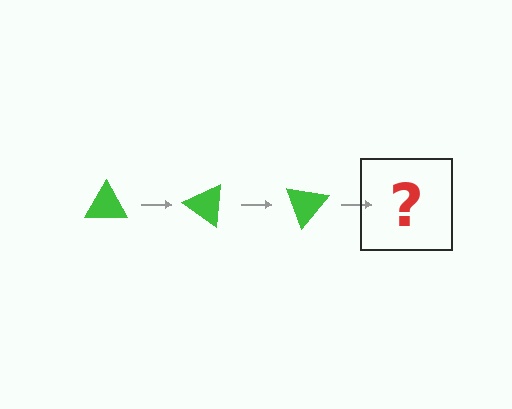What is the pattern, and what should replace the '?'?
The pattern is that the triangle rotates 35 degrees each step. The '?' should be a green triangle rotated 105 degrees.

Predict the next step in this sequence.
The next step is a green triangle rotated 105 degrees.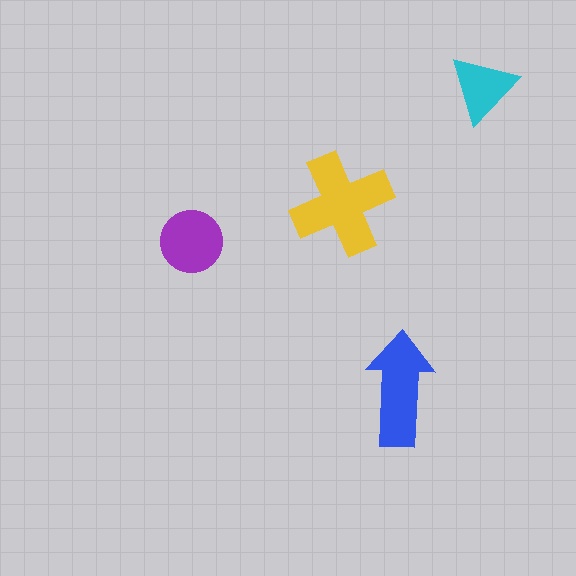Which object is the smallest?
The cyan triangle.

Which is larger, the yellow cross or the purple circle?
The yellow cross.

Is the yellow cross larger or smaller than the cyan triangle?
Larger.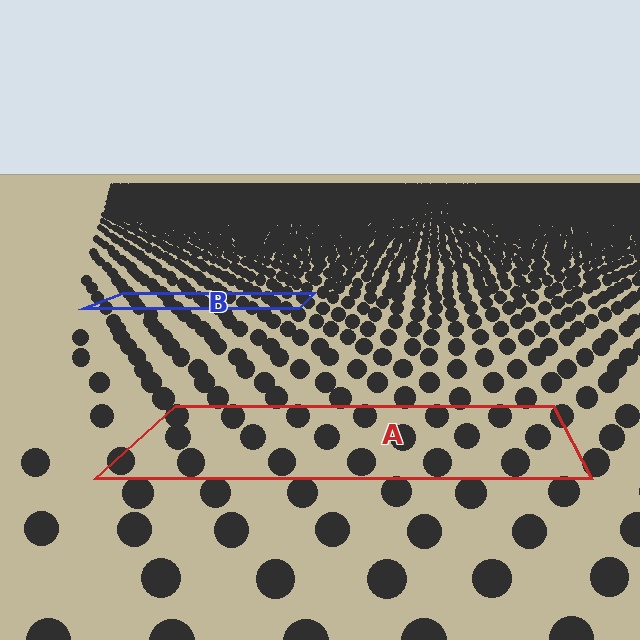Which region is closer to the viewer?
Region A is closer. The texture elements there are larger and more spread out.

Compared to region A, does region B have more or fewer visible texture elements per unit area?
Region B has more texture elements per unit area — they are packed more densely because it is farther away.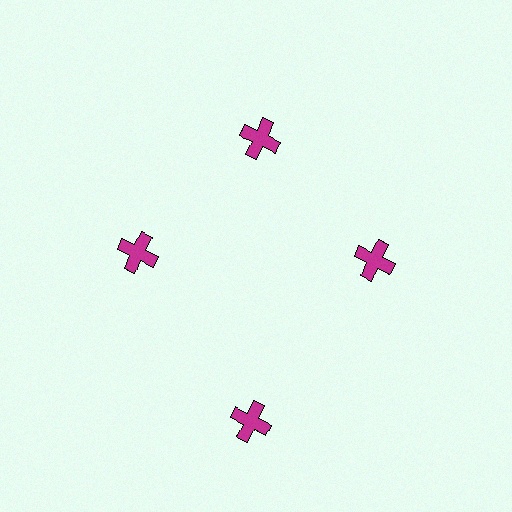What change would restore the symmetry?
The symmetry would be restored by moving it inward, back onto the ring so that all 4 crosses sit at equal angles and equal distance from the center.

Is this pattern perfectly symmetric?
No. The 4 magenta crosses are arranged in a ring, but one element near the 6 o'clock position is pushed outward from the center, breaking the 4-fold rotational symmetry.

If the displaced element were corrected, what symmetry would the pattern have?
It would have 4-fold rotational symmetry — the pattern would map onto itself every 90 degrees.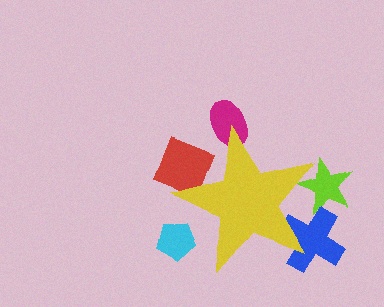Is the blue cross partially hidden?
Yes, the blue cross is partially hidden behind the yellow star.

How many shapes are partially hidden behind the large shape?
5 shapes are partially hidden.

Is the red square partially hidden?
Yes, the red square is partially hidden behind the yellow star.